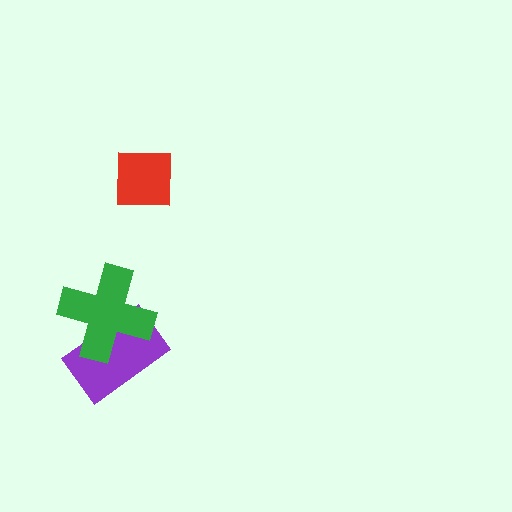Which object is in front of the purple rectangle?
The green cross is in front of the purple rectangle.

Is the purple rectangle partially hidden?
Yes, it is partially covered by another shape.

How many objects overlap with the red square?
0 objects overlap with the red square.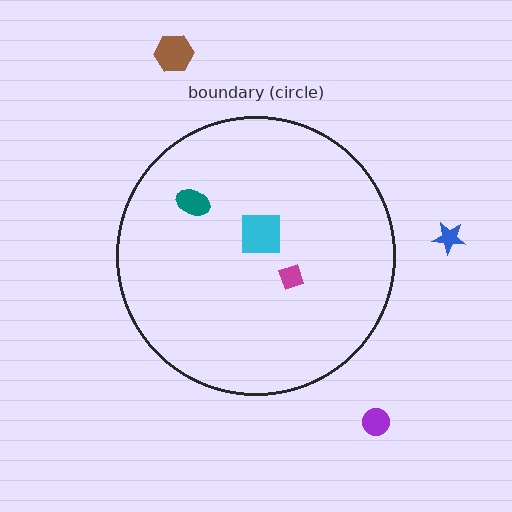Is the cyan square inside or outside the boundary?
Inside.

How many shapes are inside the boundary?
3 inside, 3 outside.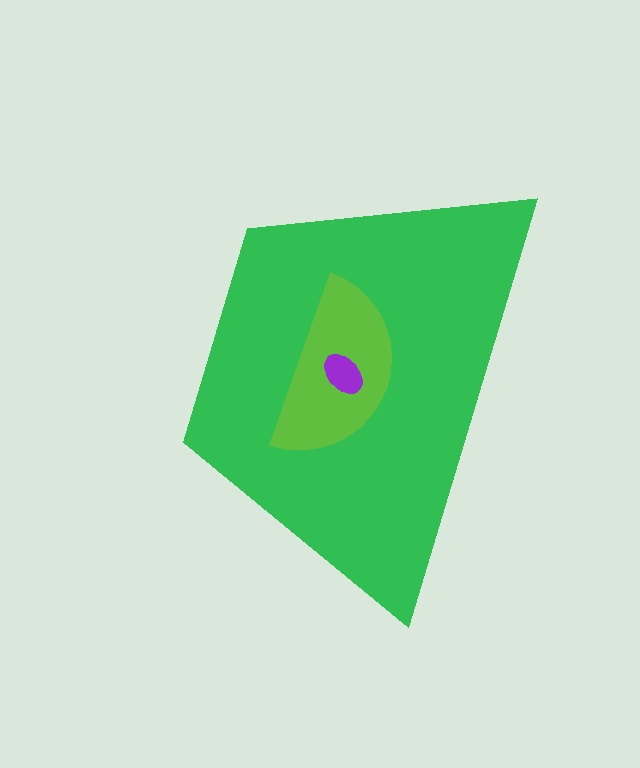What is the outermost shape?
The green trapezoid.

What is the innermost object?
The purple ellipse.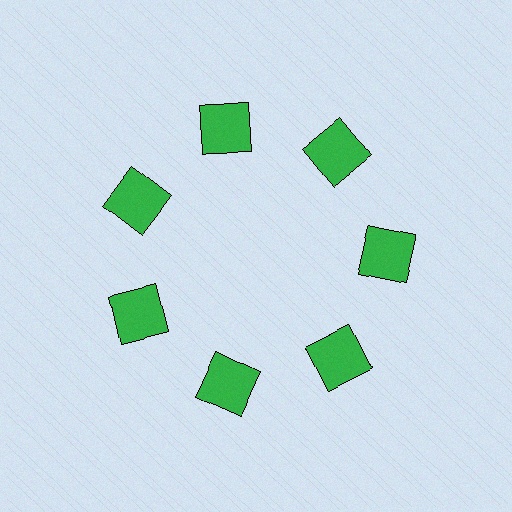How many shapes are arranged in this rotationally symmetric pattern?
There are 7 shapes, arranged in 7 groups of 1.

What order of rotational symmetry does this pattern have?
This pattern has 7-fold rotational symmetry.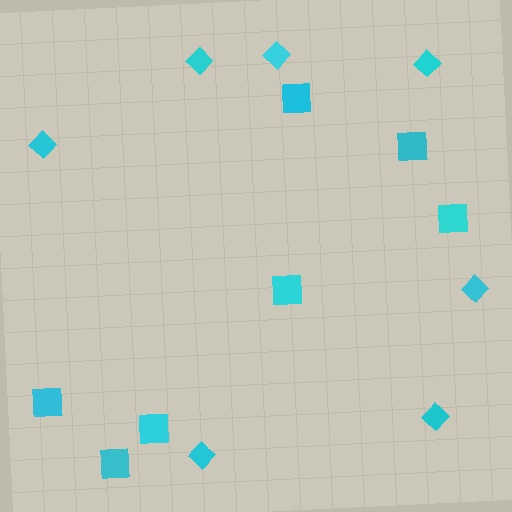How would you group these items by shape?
There are 2 groups: one group of diamonds (7) and one group of squares (7).